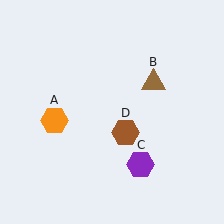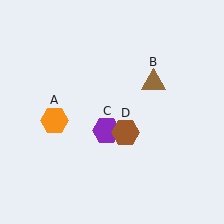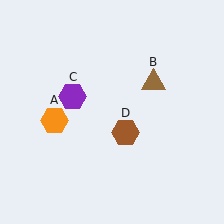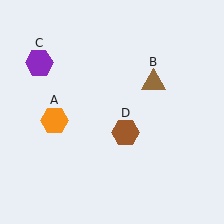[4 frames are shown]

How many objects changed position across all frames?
1 object changed position: purple hexagon (object C).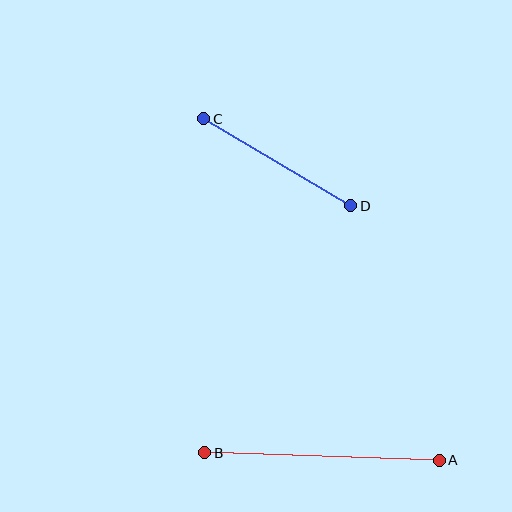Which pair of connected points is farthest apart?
Points A and B are farthest apart.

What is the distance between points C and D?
The distance is approximately 171 pixels.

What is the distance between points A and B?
The distance is approximately 234 pixels.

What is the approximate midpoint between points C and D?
The midpoint is at approximately (277, 162) pixels.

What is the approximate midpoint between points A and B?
The midpoint is at approximately (322, 457) pixels.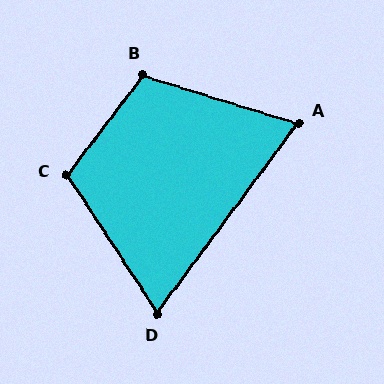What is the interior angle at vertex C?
Approximately 109 degrees (obtuse).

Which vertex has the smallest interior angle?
D, at approximately 70 degrees.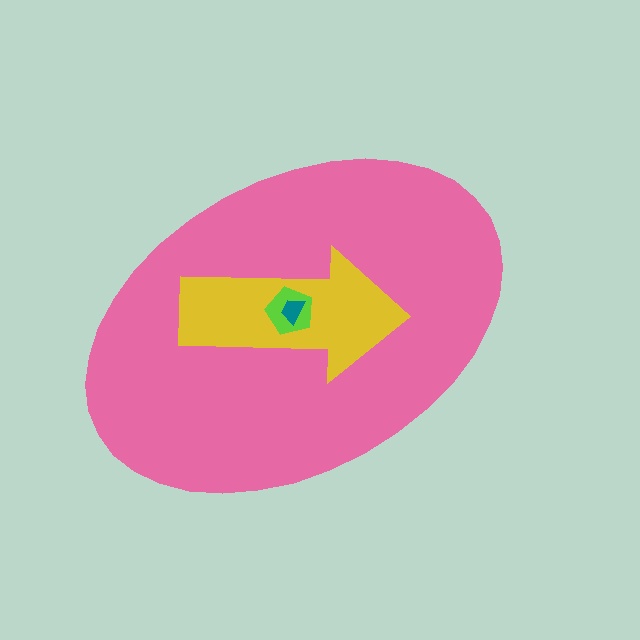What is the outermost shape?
The pink ellipse.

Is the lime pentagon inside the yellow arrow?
Yes.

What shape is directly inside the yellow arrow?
The lime pentagon.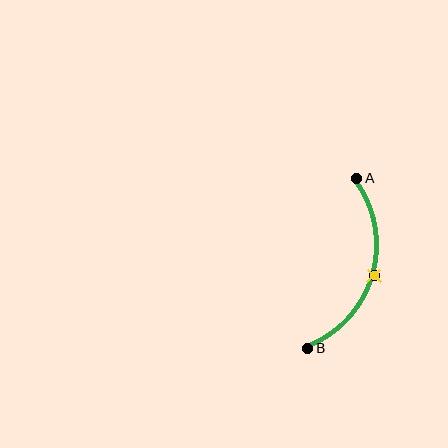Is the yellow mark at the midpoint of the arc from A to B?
Yes. The yellow mark lies on the arc at equal arc-length from both A and B — it is the arc midpoint.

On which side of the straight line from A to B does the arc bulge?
The arc bulges to the right of the straight line connecting A and B.